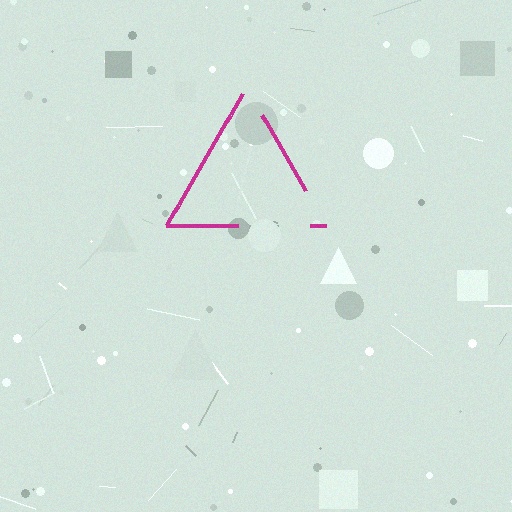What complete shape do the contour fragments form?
The contour fragments form a triangle.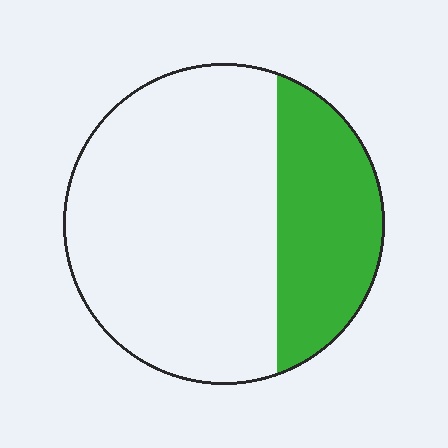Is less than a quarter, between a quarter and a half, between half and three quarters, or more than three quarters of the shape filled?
Between a quarter and a half.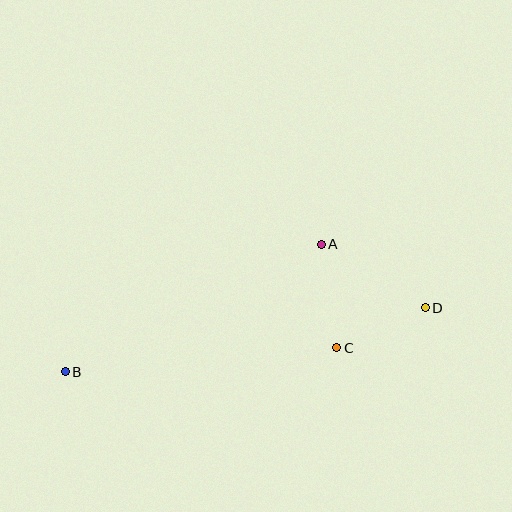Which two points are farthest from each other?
Points B and D are farthest from each other.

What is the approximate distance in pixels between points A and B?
The distance between A and B is approximately 286 pixels.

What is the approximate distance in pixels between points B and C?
The distance between B and C is approximately 273 pixels.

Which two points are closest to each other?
Points C and D are closest to each other.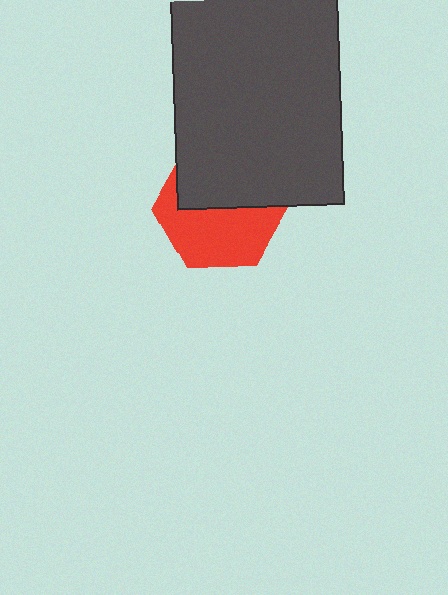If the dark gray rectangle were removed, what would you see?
You would see the complete red hexagon.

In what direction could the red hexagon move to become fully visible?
The red hexagon could move down. That would shift it out from behind the dark gray rectangle entirely.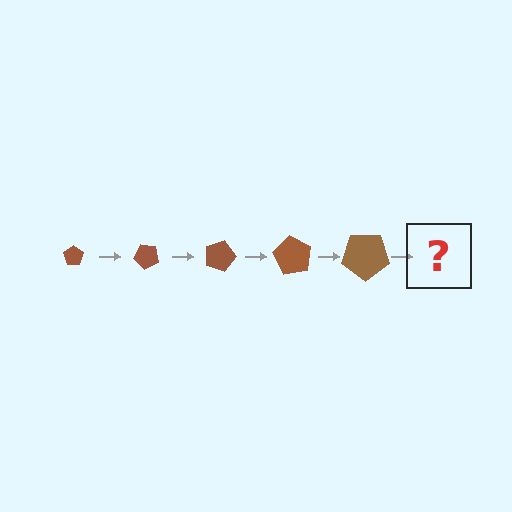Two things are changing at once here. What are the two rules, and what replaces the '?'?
The two rules are that the pentagon grows larger each step and it rotates 45 degrees each step. The '?' should be a pentagon, larger than the previous one and rotated 225 degrees from the start.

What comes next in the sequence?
The next element should be a pentagon, larger than the previous one and rotated 225 degrees from the start.